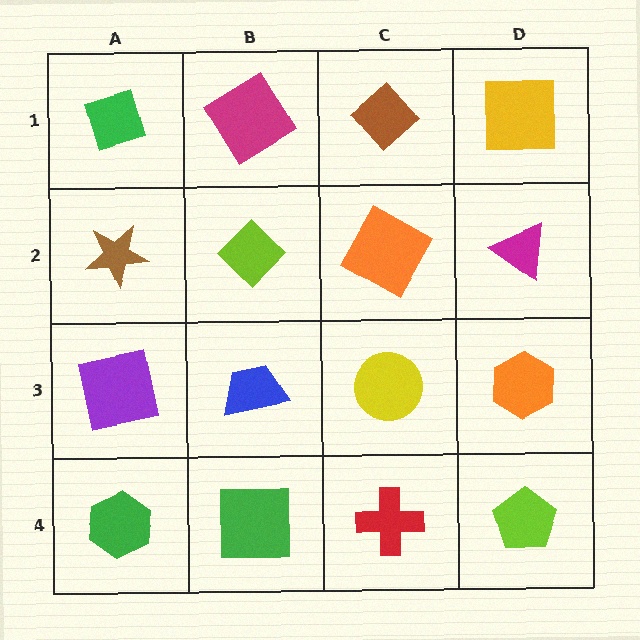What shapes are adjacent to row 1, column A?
A brown star (row 2, column A), a magenta diamond (row 1, column B).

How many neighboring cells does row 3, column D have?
3.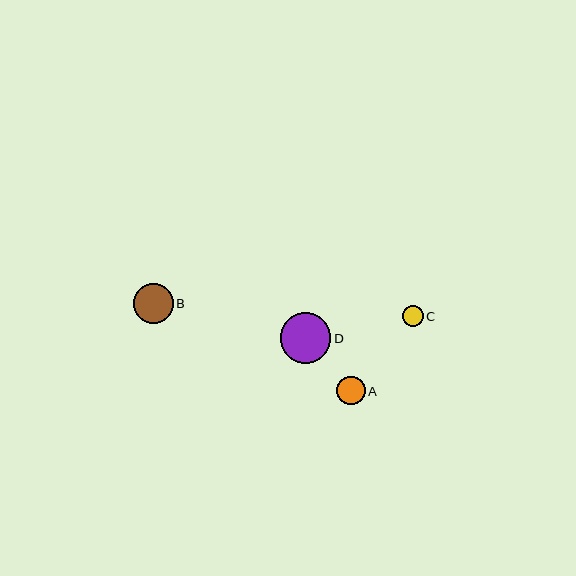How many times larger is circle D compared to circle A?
Circle D is approximately 1.8 times the size of circle A.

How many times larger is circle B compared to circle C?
Circle B is approximately 1.9 times the size of circle C.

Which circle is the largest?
Circle D is the largest with a size of approximately 50 pixels.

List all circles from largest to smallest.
From largest to smallest: D, B, A, C.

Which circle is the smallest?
Circle C is the smallest with a size of approximately 21 pixels.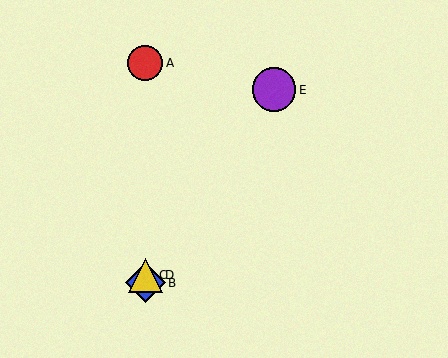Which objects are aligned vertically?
Objects A, B, C, D are aligned vertically.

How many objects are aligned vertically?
4 objects (A, B, C, D) are aligned vertically.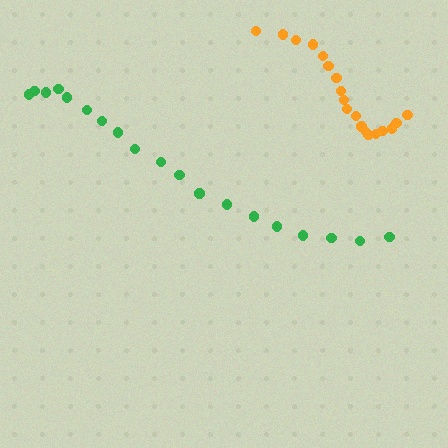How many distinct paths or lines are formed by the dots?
There are 2 distinct paths.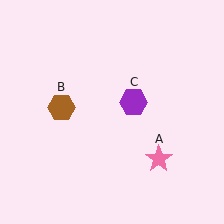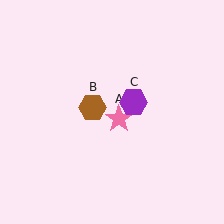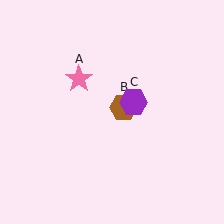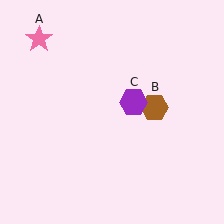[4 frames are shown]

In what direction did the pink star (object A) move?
The pink star (object A) moved up and to the left.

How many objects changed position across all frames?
2 objects changed position: pink star (object A), brown hexagon (object B).